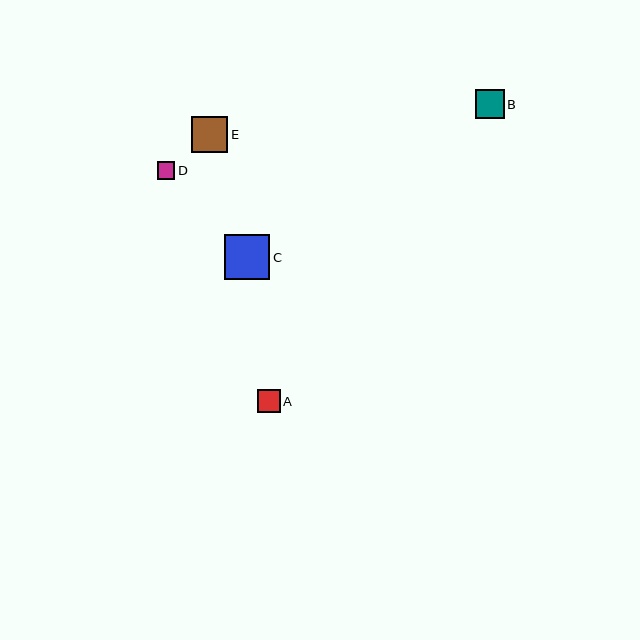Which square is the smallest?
Square D is the smallest with a size of approximately 18 pixels.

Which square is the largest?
Square C is the largest with a size of approximately 45 pixels.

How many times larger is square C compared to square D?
Square C is approximately 2.6 times the size of square D.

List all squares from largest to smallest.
From largest to smallest: C, E, B, A, D.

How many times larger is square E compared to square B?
Square E is approximately 1.2 times the size of square B.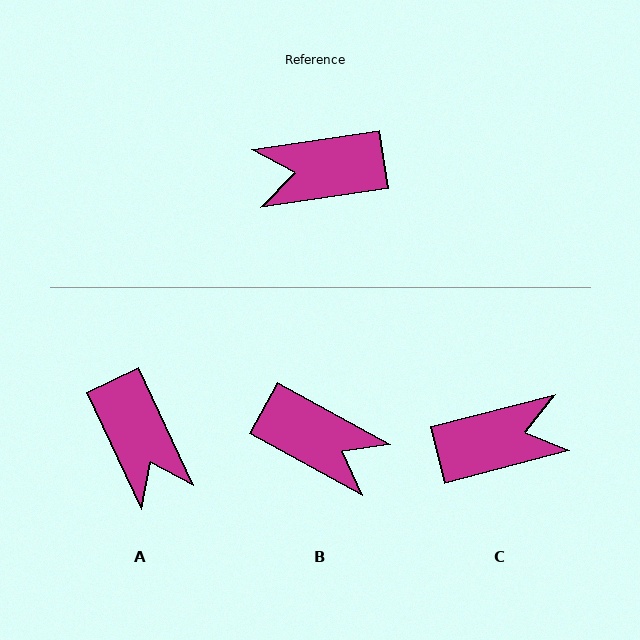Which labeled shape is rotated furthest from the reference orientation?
C, about 174 degrees away.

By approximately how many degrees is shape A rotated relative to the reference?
Approximately 107 degrees counter-clockwise.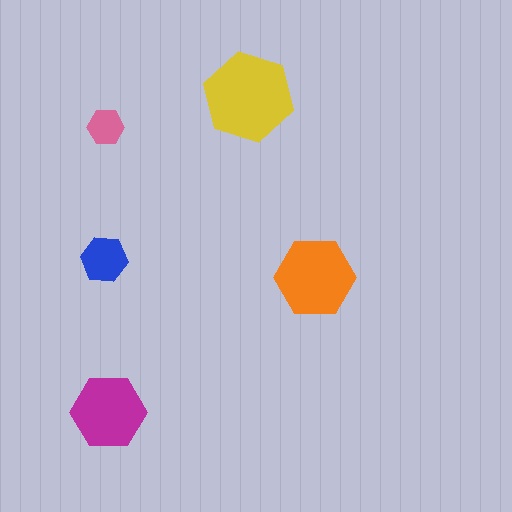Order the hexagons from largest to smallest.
the yellow one, the orange one, the magenta one, the blue one, the pink one.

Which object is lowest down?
The magenta hexagon is bottommost.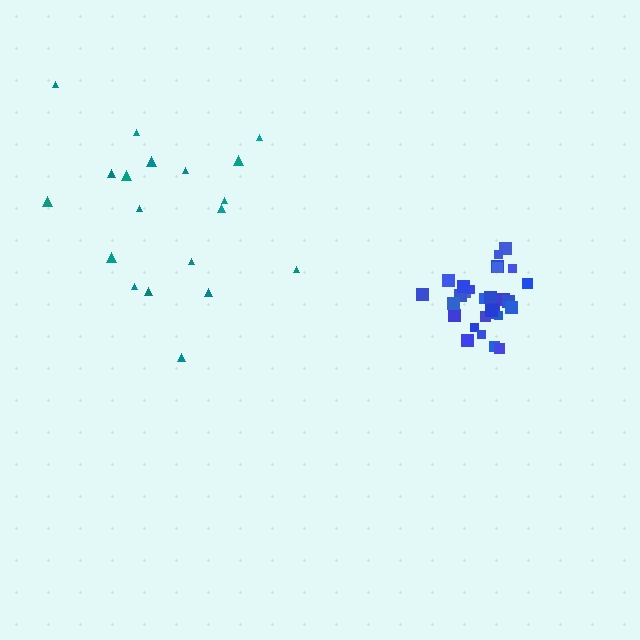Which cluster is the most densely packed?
Blue.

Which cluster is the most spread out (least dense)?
Teal.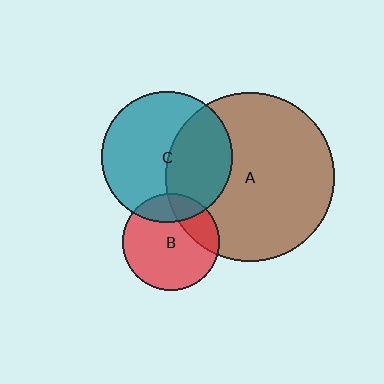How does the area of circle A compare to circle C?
Approximately 1.7 times.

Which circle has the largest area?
Circle A (brown).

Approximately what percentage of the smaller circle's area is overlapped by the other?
Approximately 40%.